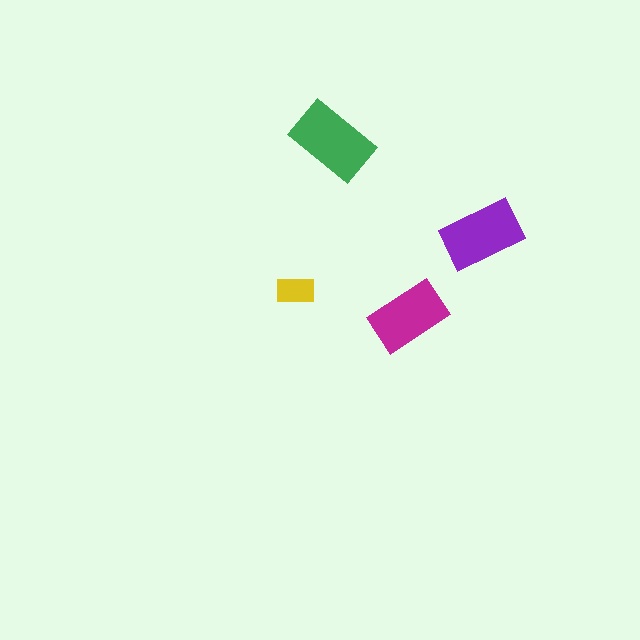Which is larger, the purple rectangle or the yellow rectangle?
The purple one.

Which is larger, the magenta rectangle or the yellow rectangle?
The magenta one.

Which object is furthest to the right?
The purple rectangle is rightmost.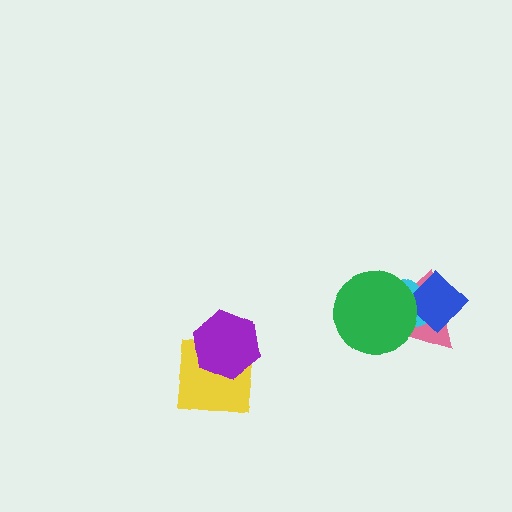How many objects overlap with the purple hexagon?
1 object overlaps with the purple hexagon.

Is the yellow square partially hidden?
Yes, it is partially covered by another shape.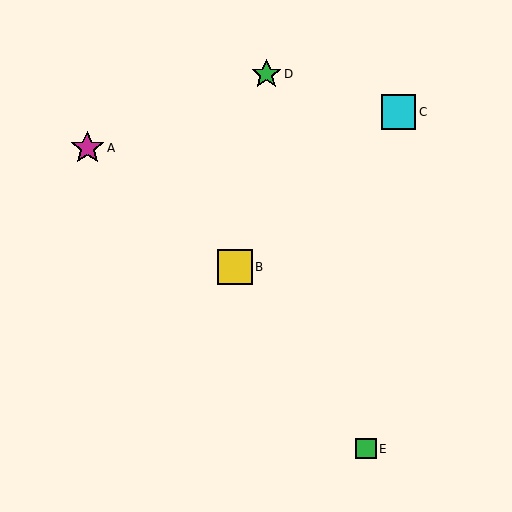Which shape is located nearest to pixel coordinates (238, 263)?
The yellow square (labeled B) at (235, 267) is nearest to that location.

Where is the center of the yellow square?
The center of the yellow square is at (235, 267).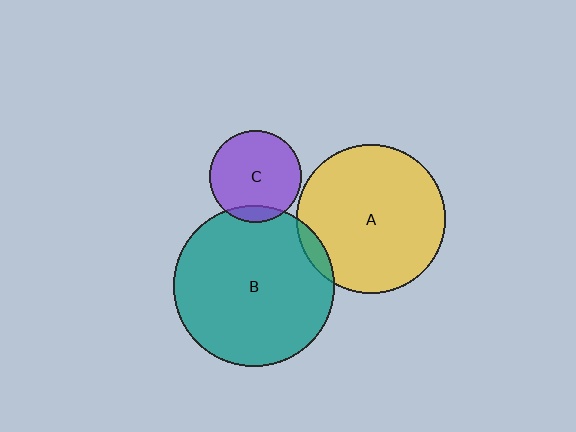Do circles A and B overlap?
Yes.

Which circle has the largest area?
Circle B (teal).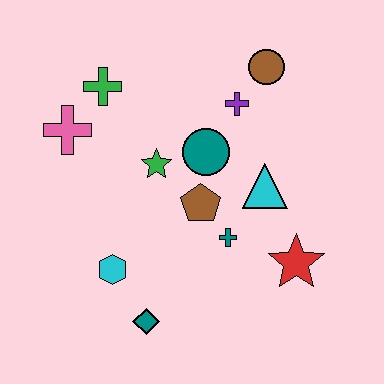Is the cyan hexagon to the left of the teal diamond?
Yes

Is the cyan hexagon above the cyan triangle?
No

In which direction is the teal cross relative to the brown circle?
The teal cross is below the brown circle.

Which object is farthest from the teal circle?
The teal diamond is farthest from the teal circle.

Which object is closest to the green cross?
The pink cross is closest to the green cross.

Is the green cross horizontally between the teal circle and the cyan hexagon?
No